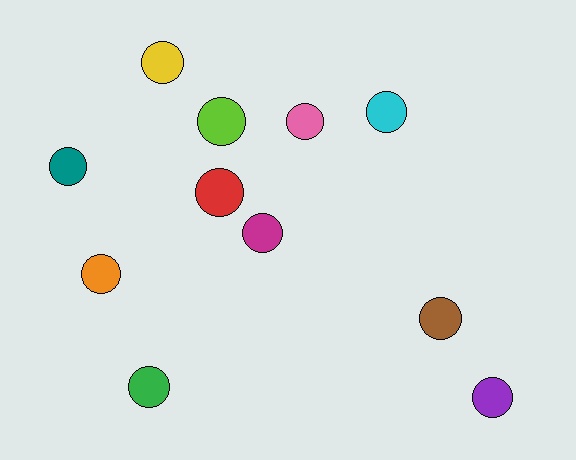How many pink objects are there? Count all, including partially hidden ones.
There is 1 pink object.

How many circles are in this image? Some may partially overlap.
There are 11 circles.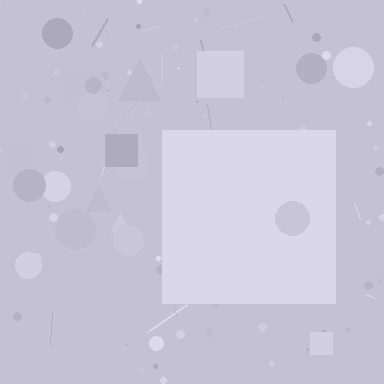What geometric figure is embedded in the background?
A square is embedded in the background.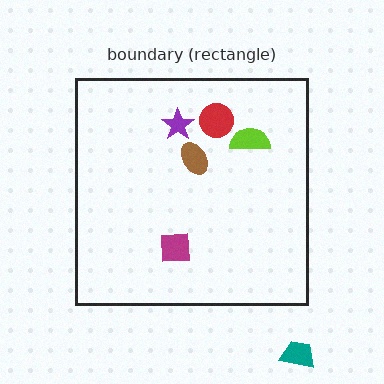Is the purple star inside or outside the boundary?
Inside.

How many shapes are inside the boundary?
5 inside, 1 outside.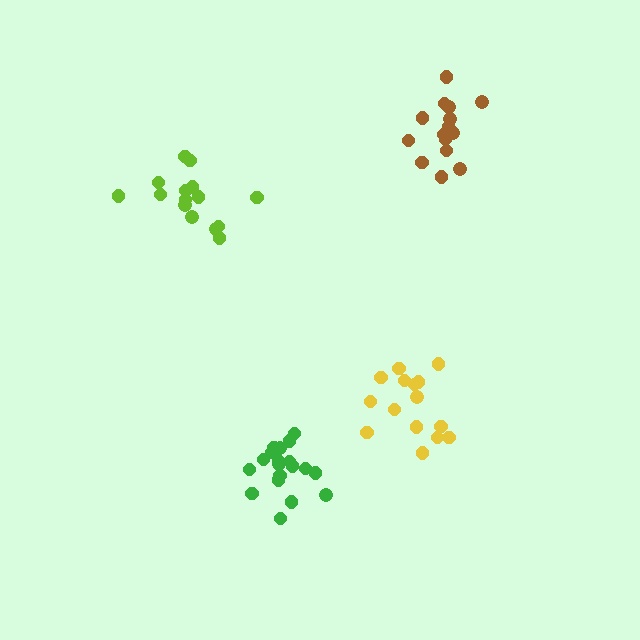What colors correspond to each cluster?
The clusters are colored: yellow, lime, brown, green.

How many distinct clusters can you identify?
There are 4 distinct clusters.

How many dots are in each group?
Group 1: 15 dots, Group 2: 15 dots, Group 3: 16 dots, Group 4: 19 dots (65 total).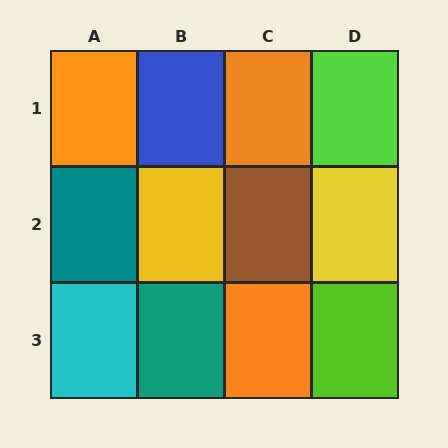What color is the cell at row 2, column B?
Yellow.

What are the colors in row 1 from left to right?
Orange, blue, orange, lime.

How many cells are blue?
1 cell is blue.